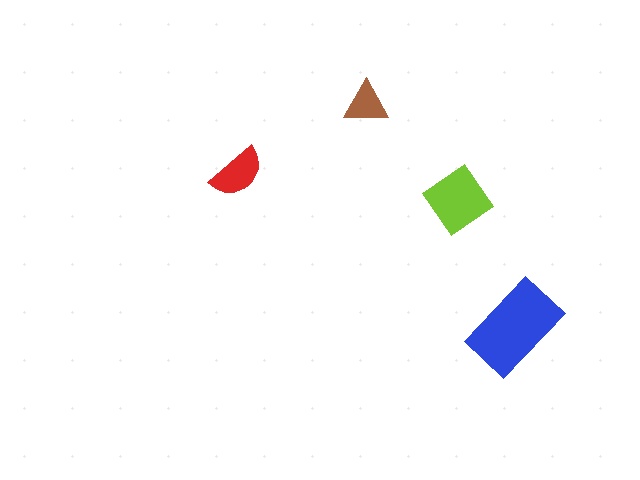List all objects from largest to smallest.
The blue rectangle, the lime diamond, the red semicircle, the brown triangle.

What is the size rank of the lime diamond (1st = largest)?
2nd.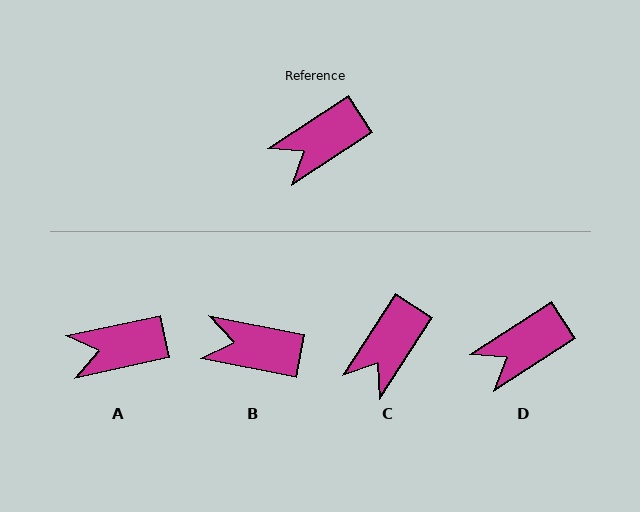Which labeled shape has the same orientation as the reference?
D.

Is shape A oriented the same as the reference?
No, it is off by about 21 degrees.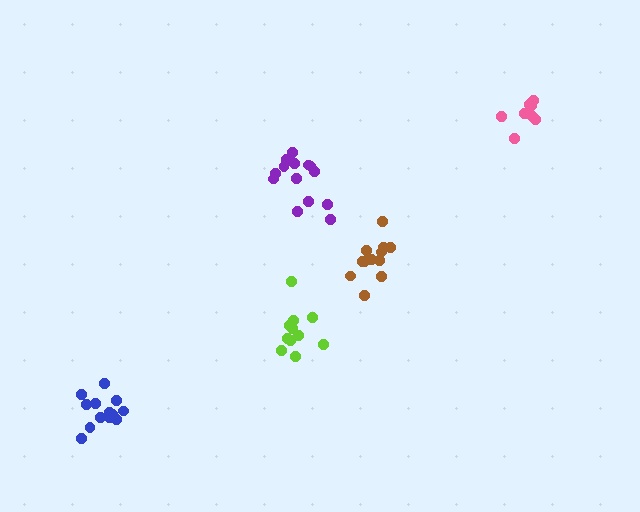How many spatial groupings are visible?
There are 5 spatial groupings.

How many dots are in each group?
Group 1: 14 dots, Group 2: 12 dots, Group 3: 8 dots, Group 4: 11 dots, Group 5: 14 dots (59 total).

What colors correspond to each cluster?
The clusters are colored: purple, brown, pink, lime, blue.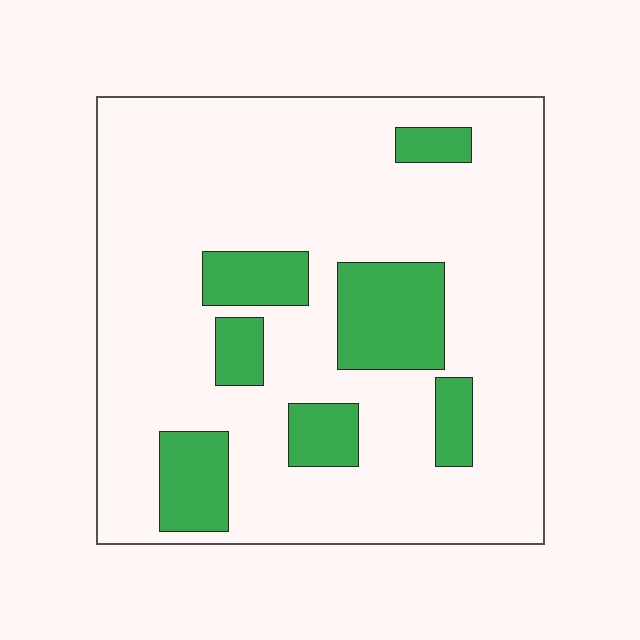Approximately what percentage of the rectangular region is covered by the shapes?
Approximately 20%.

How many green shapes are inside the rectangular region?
7.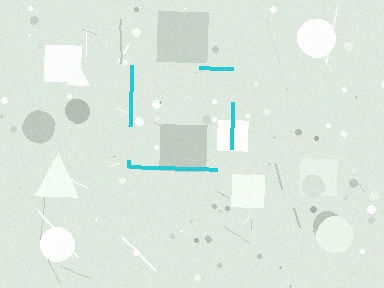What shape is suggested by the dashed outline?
The dashed outline suggests a square.